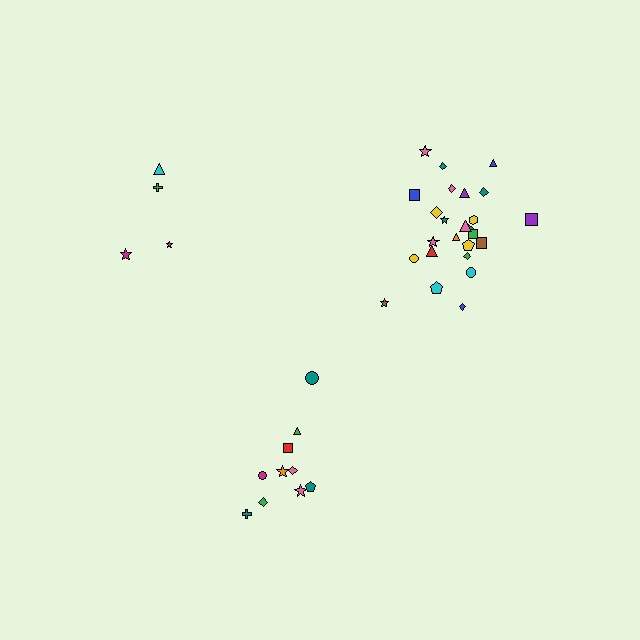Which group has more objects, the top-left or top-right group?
The top-right group.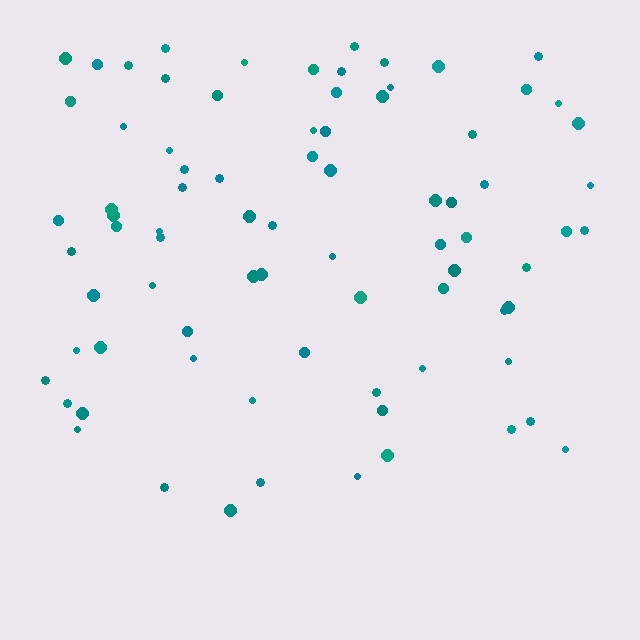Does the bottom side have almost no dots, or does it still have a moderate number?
Still a moderate number, just noticeably fewer than the top.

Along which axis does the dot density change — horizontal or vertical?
Vertical.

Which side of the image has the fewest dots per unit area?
The bottom.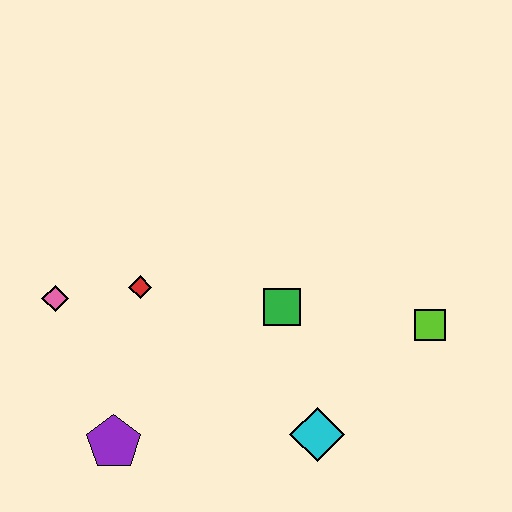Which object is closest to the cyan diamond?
The green square is closest to the cyan diamond.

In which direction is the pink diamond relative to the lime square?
The pink diamond is to the left of the lime square.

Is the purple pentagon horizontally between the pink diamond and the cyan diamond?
Yes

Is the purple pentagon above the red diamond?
No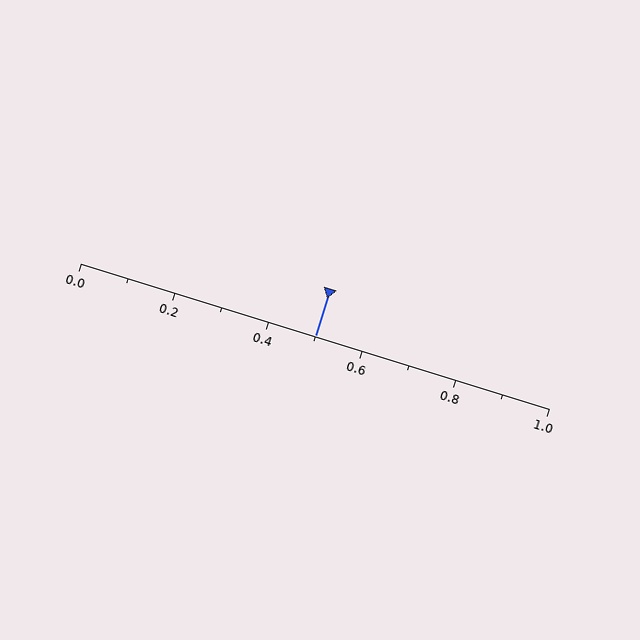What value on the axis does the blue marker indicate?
The marker indicates approximately 0.5.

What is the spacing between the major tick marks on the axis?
The major ticks are spaced 0.2 apart.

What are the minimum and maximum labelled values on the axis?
The axis runs from 0.0 to 1.0.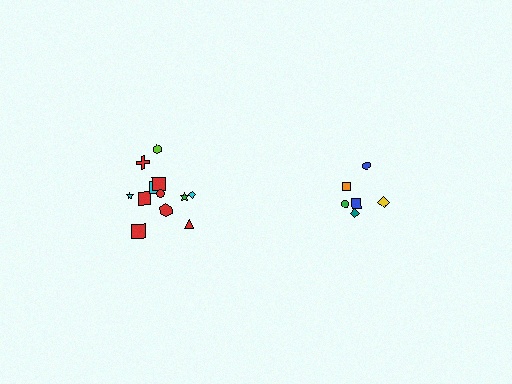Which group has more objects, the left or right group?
The left group.